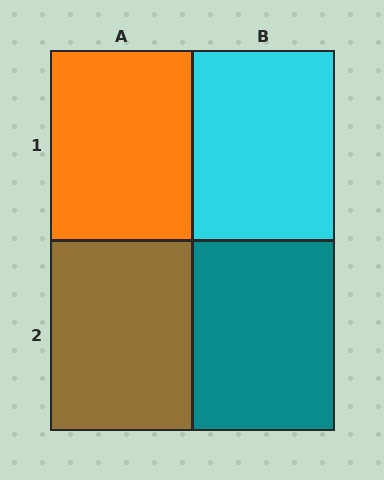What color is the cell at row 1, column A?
Orange.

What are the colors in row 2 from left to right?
Brown, teal.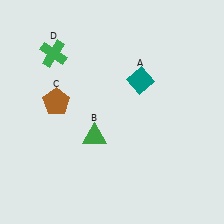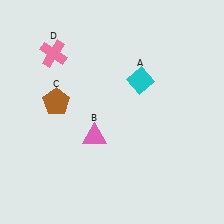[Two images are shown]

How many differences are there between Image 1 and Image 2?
There are 3 differences between the two images.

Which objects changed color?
A changed from teal to cyan. B changed from green to pink. D changed from green to pink.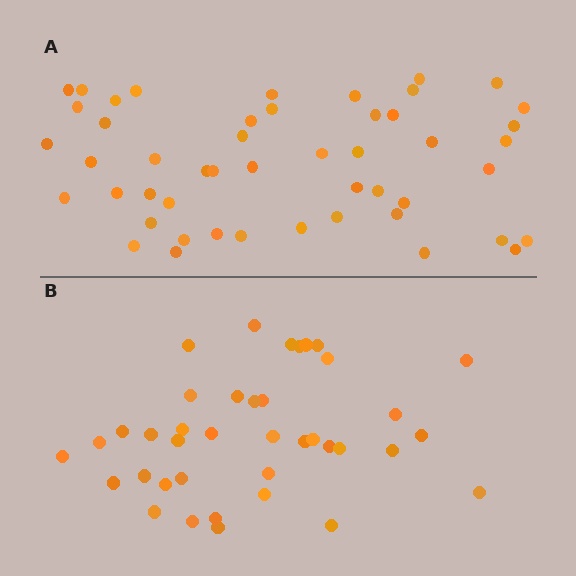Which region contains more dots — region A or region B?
Region A (the top region) has more dots.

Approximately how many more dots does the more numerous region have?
Region A has roughly 10 or so more dots than region B.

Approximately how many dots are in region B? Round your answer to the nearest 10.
About 40 dots. (The exact count is 39, which rounds to 40.)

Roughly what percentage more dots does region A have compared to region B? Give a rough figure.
About 25% more.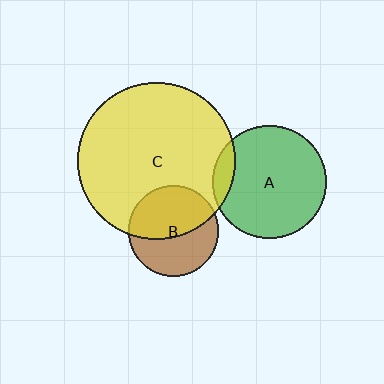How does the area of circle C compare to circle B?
Approximately 3.0 times.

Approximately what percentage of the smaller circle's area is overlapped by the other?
Approximately 55%.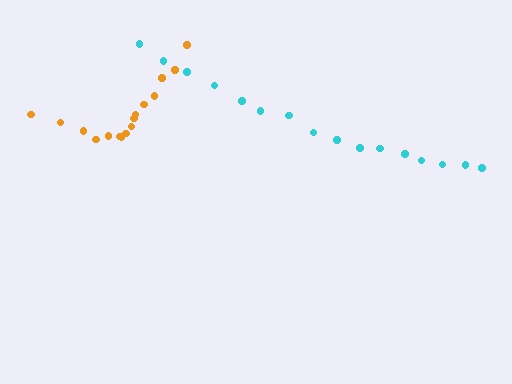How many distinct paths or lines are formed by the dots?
There are 2 distinct paths.